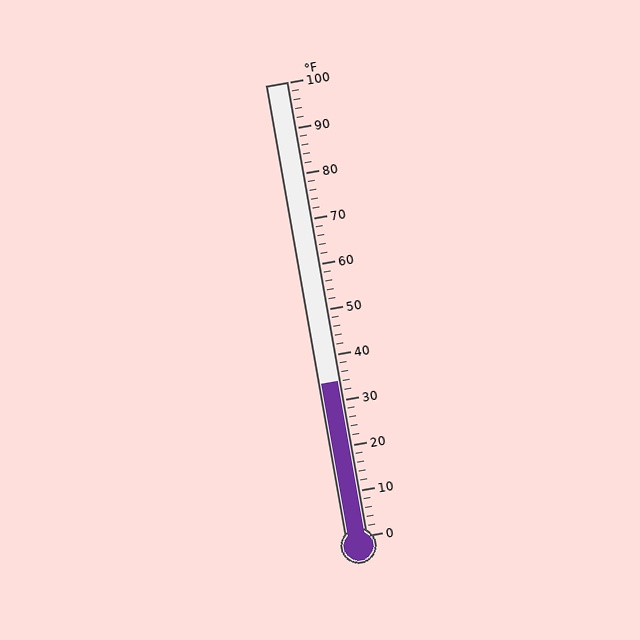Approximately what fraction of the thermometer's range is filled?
The thermometer is filled to approximately 35% of its range.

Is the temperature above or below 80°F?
The temperature is below 80°F.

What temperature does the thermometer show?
The thermometer shows approximately 34°F.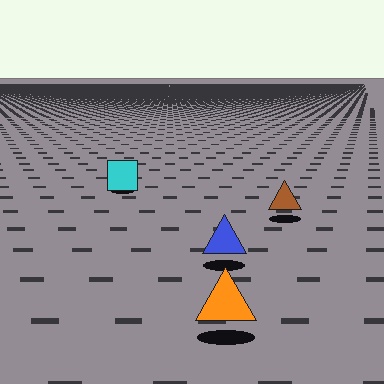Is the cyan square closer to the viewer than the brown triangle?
No. The brown triangle is closer — you can tell from the texture gradient: the ground texture is coarser near it.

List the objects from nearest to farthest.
From nearest to farthest: the orange triangle, the blue triangle, the brown triangle, the cyan square.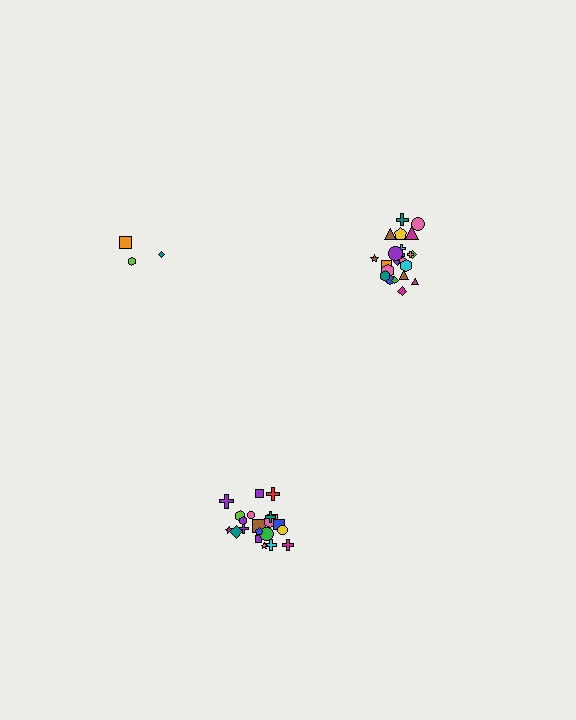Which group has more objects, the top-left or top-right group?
The top-right group.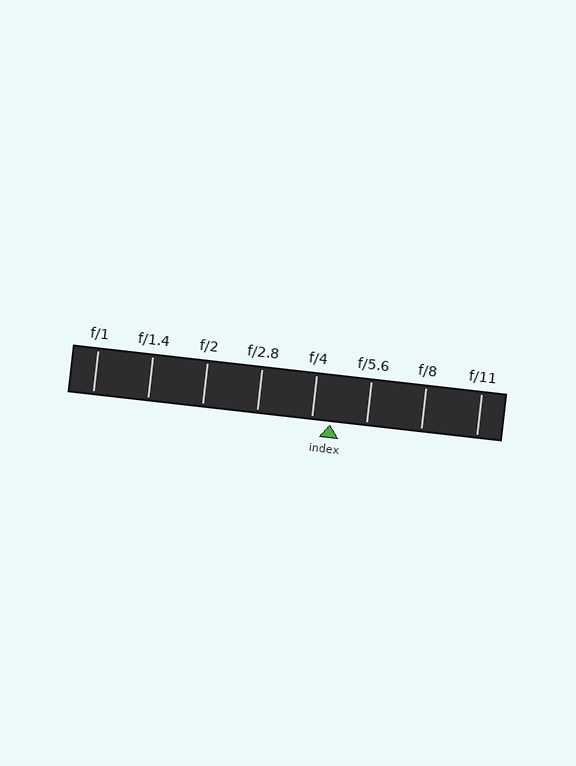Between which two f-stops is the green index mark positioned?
The index mark is between f/4 and f/5.6.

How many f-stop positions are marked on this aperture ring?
There are 8 f-stop positions marked.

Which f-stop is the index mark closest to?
The index mark is closest to f/4.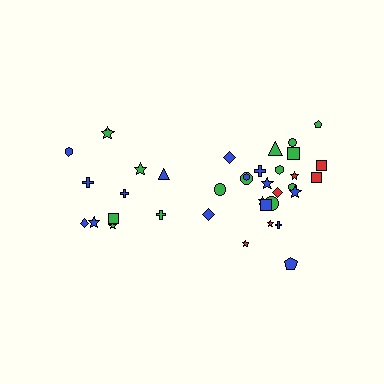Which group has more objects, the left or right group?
The right group.